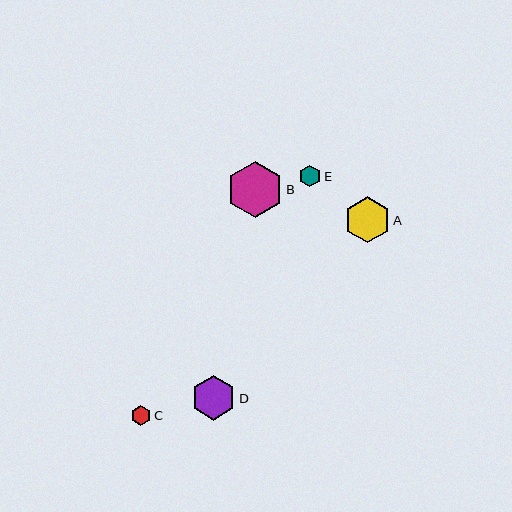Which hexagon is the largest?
Hexagon B is the largest with a size of approximately 56 pixels.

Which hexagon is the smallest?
Hexagon C is the smallest with a size of approximately 20 pixels.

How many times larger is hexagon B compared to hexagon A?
Hexagon B is approximately 1.2 times the size of hexagon A.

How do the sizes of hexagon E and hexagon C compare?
Hexagon E and hexagon C are approximately the same size.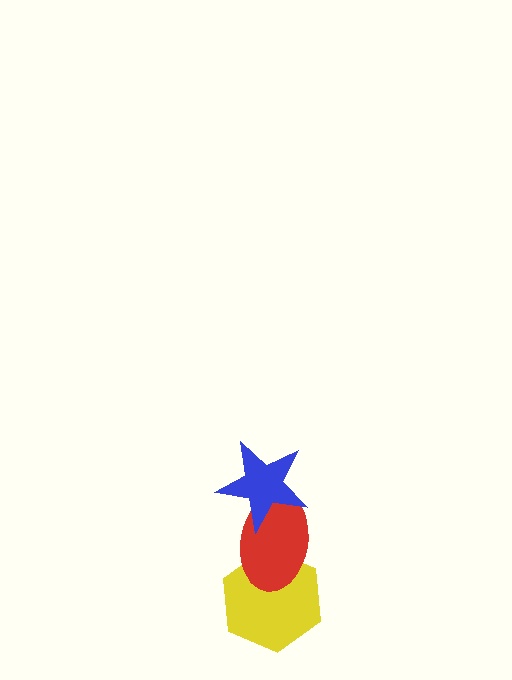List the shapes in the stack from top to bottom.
From top to bottom: the blue star, the red ellipse, the yellow hexagon.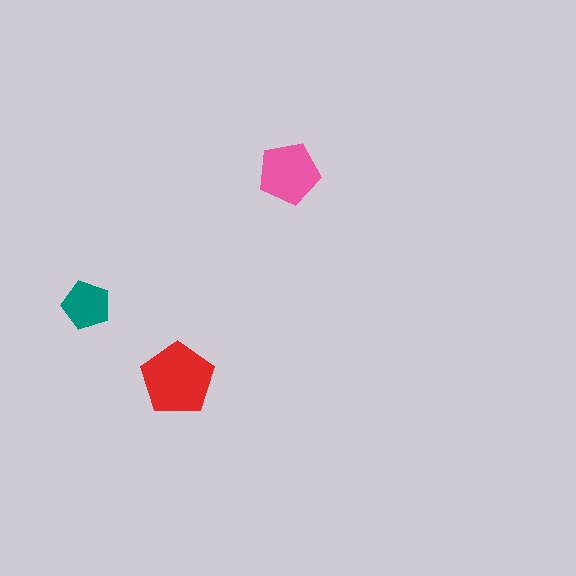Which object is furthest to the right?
The pink pentagon is rightmost.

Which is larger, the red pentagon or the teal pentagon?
The red one.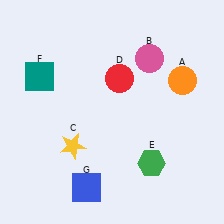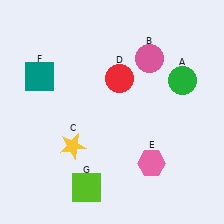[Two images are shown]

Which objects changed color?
A changed from orange to green. E changed from green to pink. G changed from blue to lime.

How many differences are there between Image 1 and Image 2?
There are 3 differences between the two images.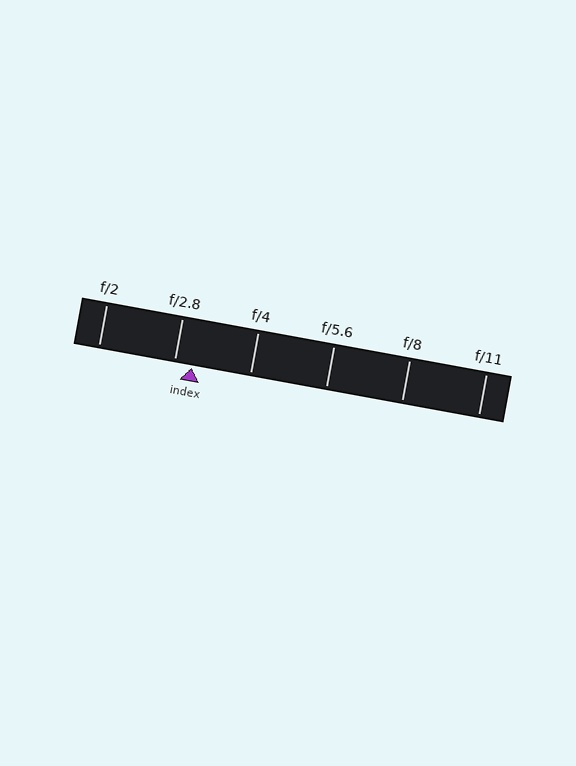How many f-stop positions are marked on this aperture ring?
There are 6 f-stop positions marked.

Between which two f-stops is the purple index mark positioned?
The index mark is between f/2.8 and f/4.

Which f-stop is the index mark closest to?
The index mark is closest to f/2.8.